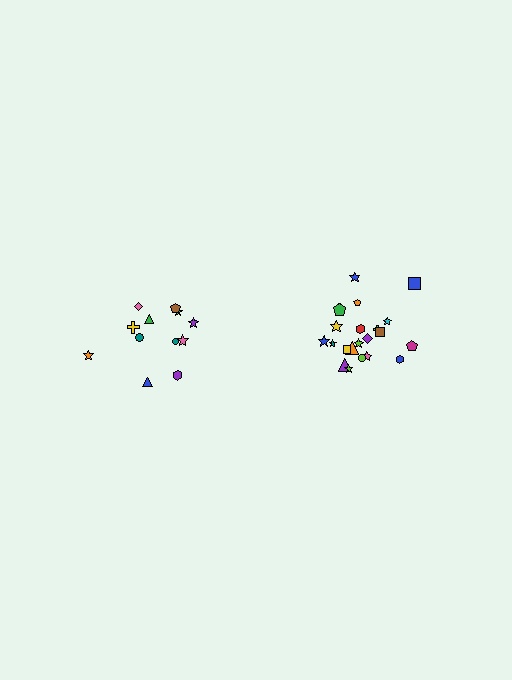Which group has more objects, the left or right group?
The right group.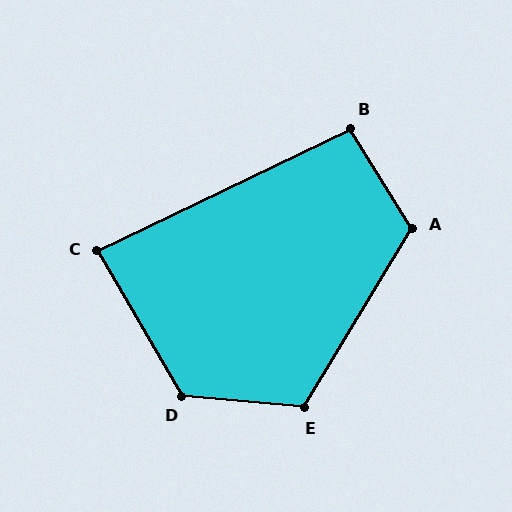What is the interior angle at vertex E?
Approximately 116 degrees (obtuse).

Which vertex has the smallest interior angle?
C, at approximately 86 degrees.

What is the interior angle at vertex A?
Approximately 117 degrees (obtuse).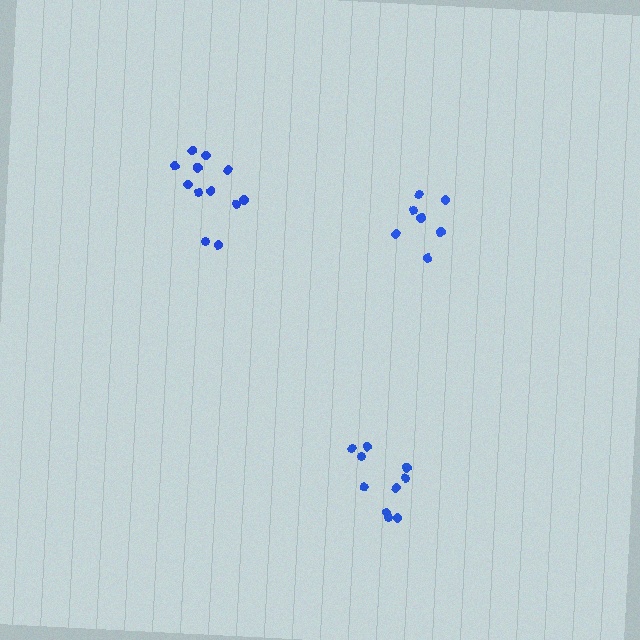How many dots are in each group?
Group 1: 10 dots, Group 2: 7 dots, Group 3: 12 dots (29 total).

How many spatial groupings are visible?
There are 3 spatial groupings.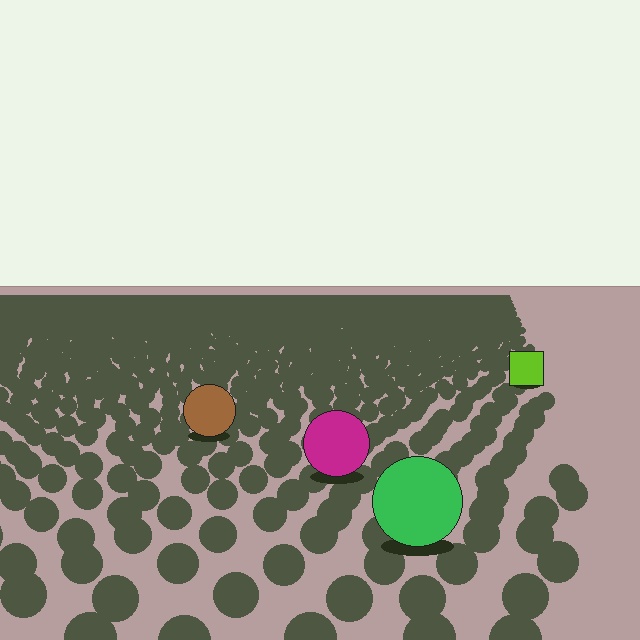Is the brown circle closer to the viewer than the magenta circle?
No. The magenta circle is closer — you can tell from the texture gradient: the ground texture is coarser near it.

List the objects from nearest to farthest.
From nearest to farthest: the green circle, the magenta circle, the brown circle, the lime square.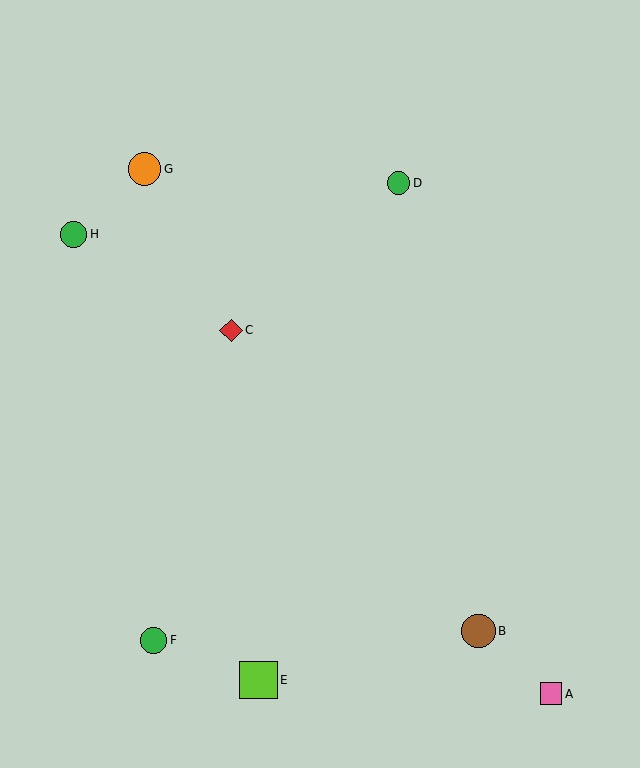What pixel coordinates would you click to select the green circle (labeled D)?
Click at (398, 183) to select the green circle D.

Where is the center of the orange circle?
The center of the orange circle is at (144, 169).